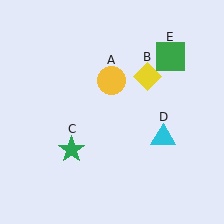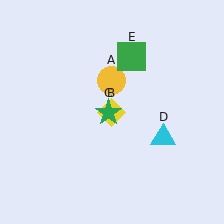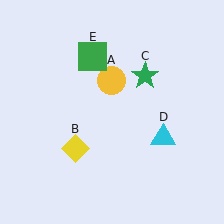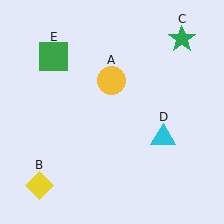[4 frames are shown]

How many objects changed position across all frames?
3 objects changed position: yellow diamond (object B), green star (object C), green square (object E).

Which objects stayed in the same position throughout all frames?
Yellow circle (object A) and cyan triangle (object D) remained stationary.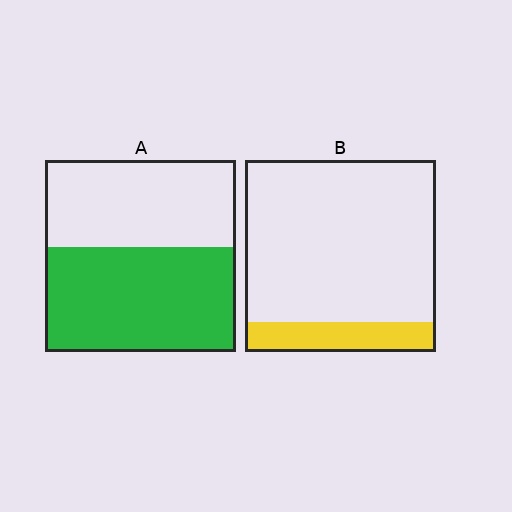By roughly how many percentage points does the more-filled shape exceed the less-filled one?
By roughly 40 percentage points (A over B).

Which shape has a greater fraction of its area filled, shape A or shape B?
Shape A.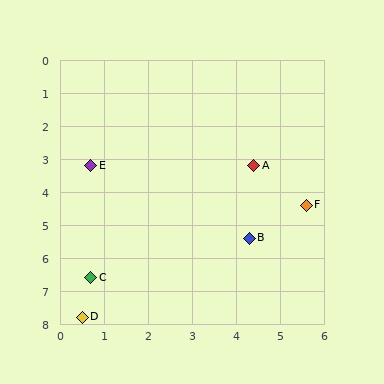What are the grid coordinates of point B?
Point B is at approximately (4.3, 5.4).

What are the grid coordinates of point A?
Point A is at approximately (4.4, 3.2).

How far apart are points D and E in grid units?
Points D and E are about 4.6 grid units apart.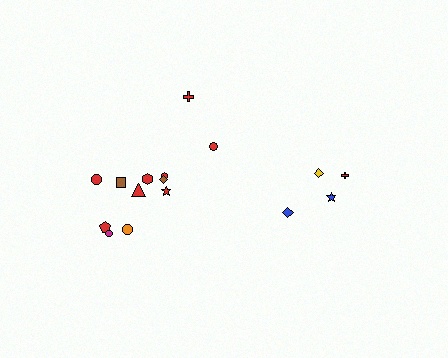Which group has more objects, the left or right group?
The left group.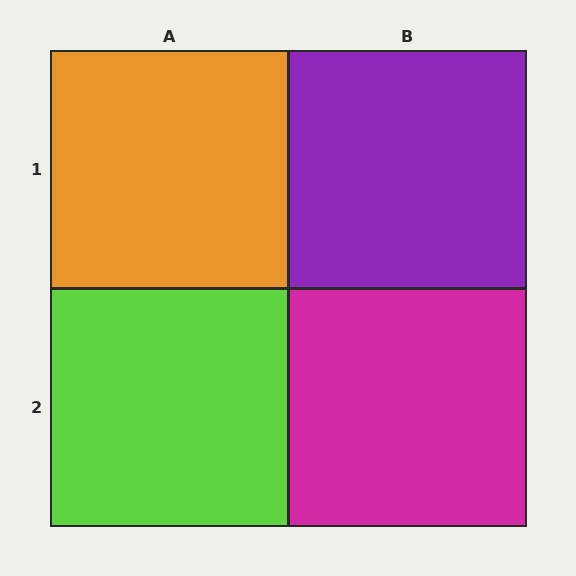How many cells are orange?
1 cell is orange.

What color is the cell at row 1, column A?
Orange.